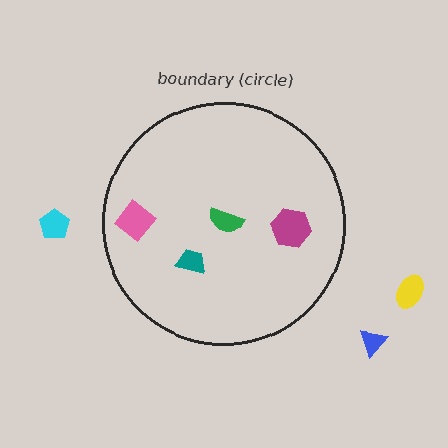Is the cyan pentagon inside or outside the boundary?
Outside.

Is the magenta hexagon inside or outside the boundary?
Inside.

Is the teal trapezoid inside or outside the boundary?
Inside.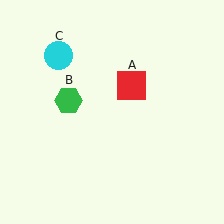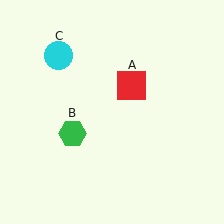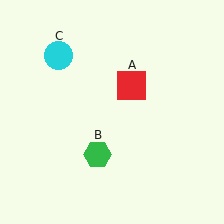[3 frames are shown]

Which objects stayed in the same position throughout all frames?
Red square (object A) and cyan circle (object C) remained stationary.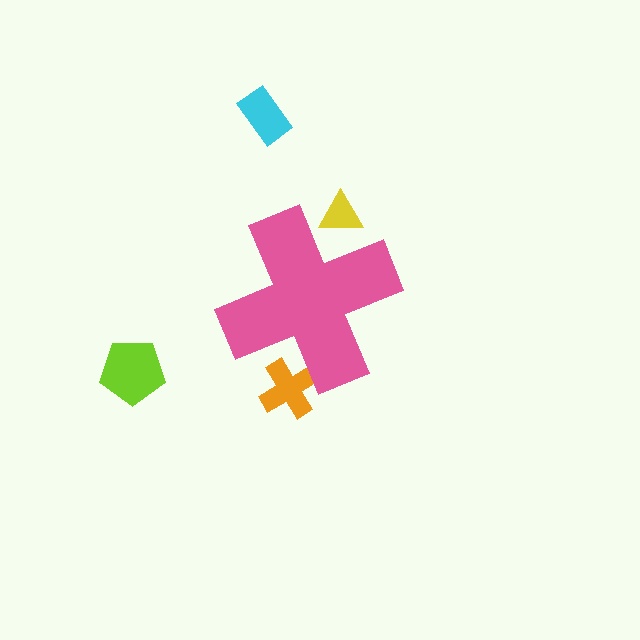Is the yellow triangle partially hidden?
Yes, the yellow triangle is partially hidden behind the pink cross.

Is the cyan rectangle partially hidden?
No, the cyan rectangle is fully visible.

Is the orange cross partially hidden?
Yes, the orange cross is partially hidden behind the pink cross.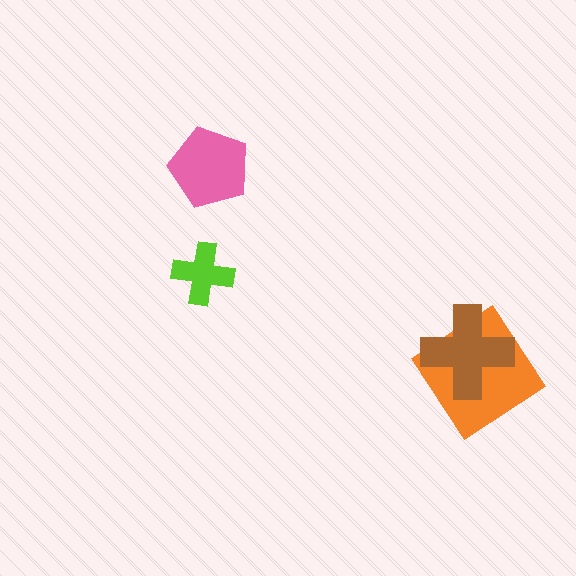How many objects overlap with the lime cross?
0 objects overlap with the lime cross.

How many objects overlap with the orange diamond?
1 object overlaps with the orange diamond.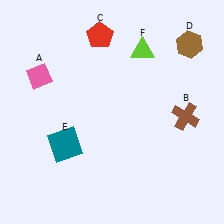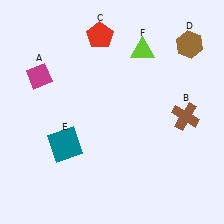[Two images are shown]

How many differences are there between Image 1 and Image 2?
There is 1 difference between the two images.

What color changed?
The diamond (A) changed from pink in Image 1 to magenta in Image 2.